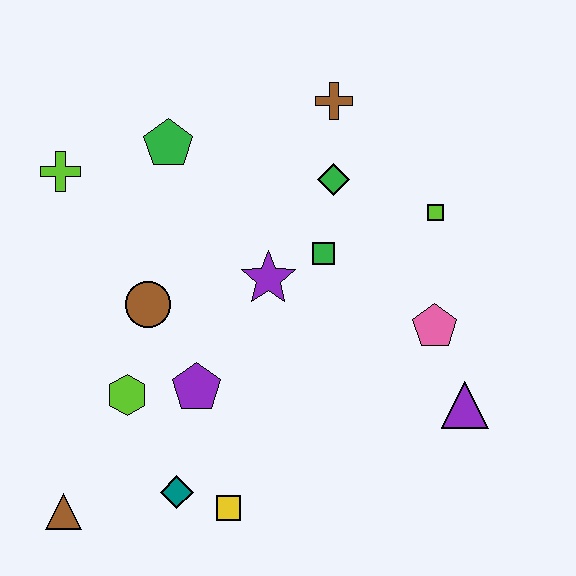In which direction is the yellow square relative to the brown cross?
The yellow square is below the brown cross.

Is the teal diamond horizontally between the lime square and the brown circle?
Yes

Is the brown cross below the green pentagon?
No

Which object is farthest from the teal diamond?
The brown cross is farthest from the teal diamond.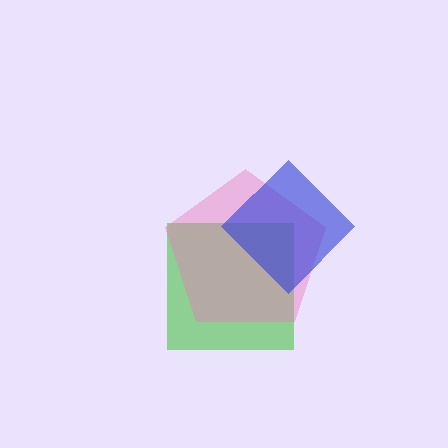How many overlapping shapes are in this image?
There are 3 overlapping shapes in the image.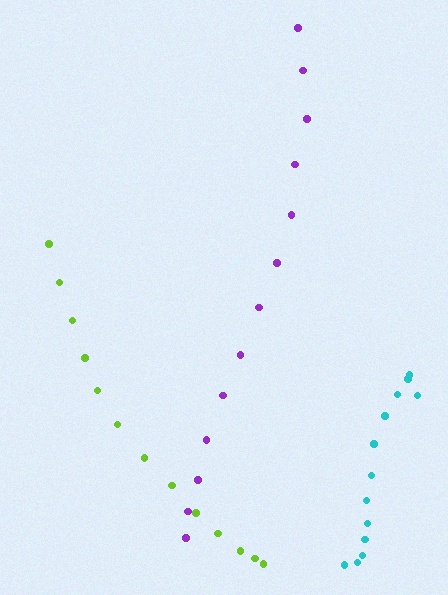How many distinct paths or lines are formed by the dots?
There are 3 distinct paths.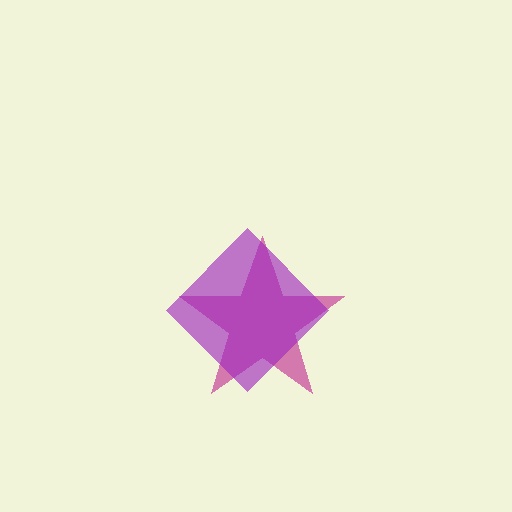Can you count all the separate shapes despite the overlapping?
Yes, there are 2 separate shapes.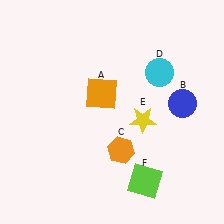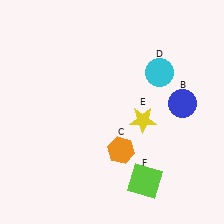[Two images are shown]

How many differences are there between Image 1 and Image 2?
There is 1 difference between the two images.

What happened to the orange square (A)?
The orange square (A) was removed in Image 2. It was in the top-left area of Image 1.